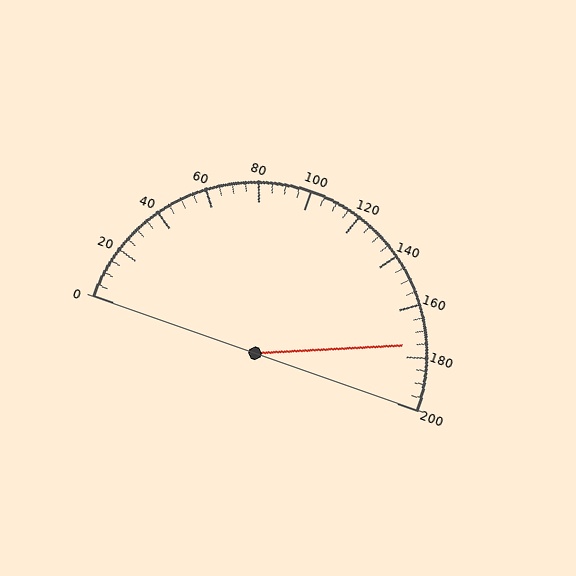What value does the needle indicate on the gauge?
The needle indicates approximately 175.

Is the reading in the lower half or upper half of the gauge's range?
The reading is in the upper half of the range (0 to 200).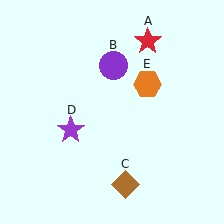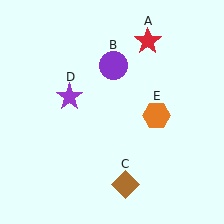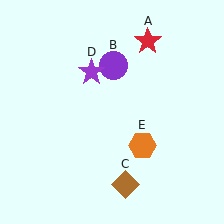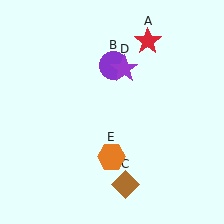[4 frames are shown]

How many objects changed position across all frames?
2 objects changed position: purple star (object D), orange hexagon (object E).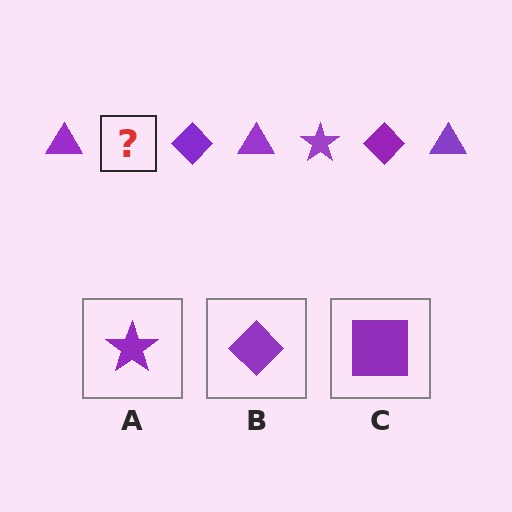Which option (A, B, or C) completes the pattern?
A.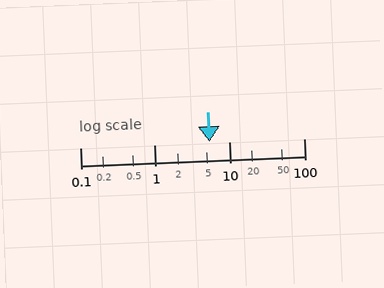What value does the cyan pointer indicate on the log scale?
The pointer indicates approximately 5.4.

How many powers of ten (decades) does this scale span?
The scale spans 3 decades, from 0.1 to 100.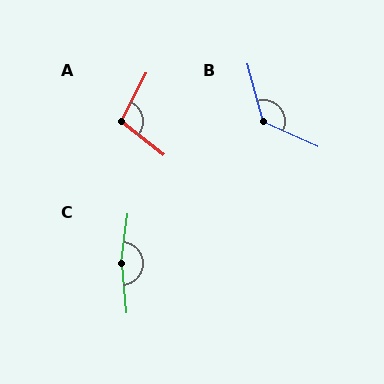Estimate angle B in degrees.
Approximately 130 degrees.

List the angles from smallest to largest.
A (102°), B (130°), C (167°).